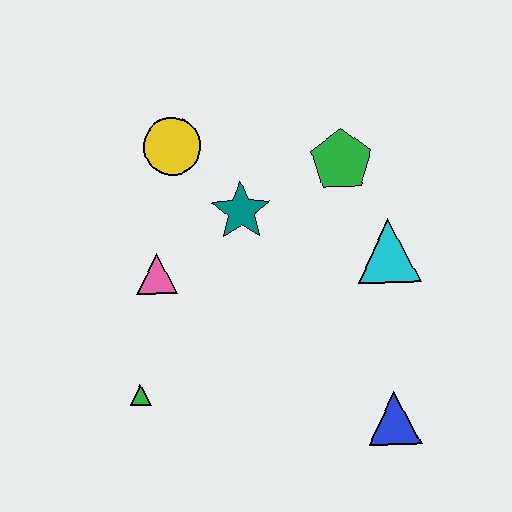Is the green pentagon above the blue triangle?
Yes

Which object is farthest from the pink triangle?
The blue triangle is farthest from the pink triangle.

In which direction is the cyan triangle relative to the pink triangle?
The cyan triangle is to the right of the pink triangle.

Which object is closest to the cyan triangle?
The green pentagon is closest to the cyan triangle.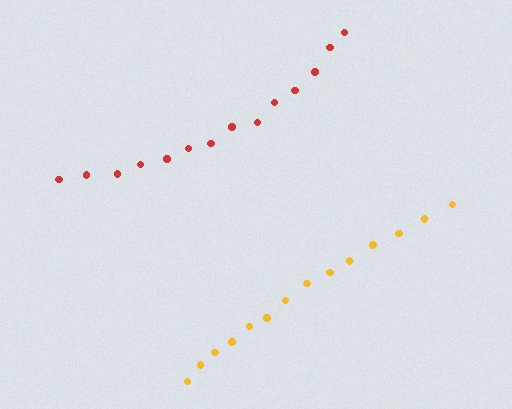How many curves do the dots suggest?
There are 2 distinct paths.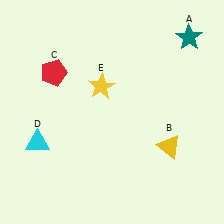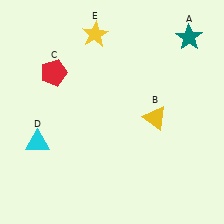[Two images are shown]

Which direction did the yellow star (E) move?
The yellow star (E) moved up.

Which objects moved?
The objects that moved are: the yellow triangle (B), the yellow star (E).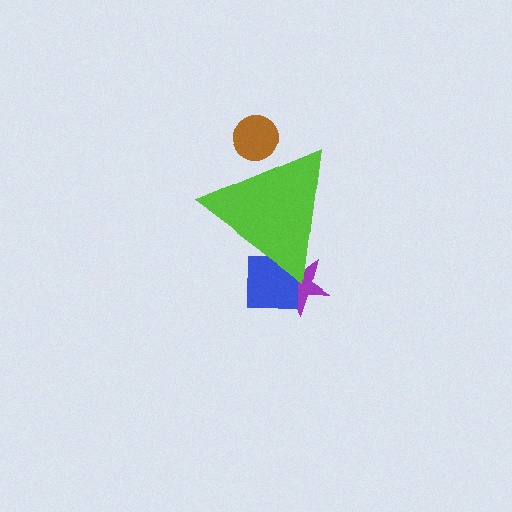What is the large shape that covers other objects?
A lime triangle.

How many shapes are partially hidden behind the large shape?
3 shapes are partially hidden.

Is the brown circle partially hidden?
Yes, the brown circle is partially hidden behind the lime triangle.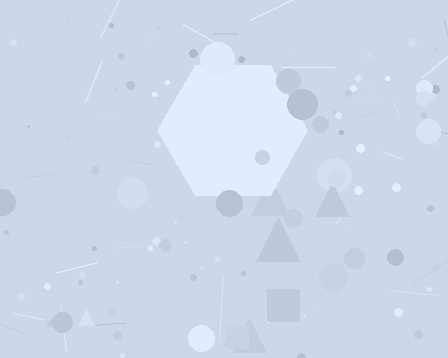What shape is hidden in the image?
A hexagon is hidden in the image.